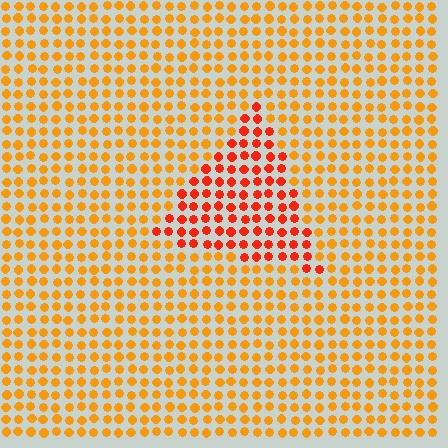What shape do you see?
I see a triangle.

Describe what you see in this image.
The image is filled with small orange elements in a uniform arrangement. A triangle-shaped region is visible where the elements are tinted to a slightly different hue, forming a subtle color boundary.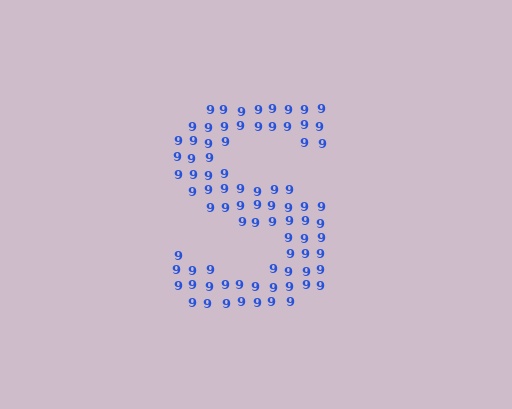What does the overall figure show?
The overall figure shows the letter S.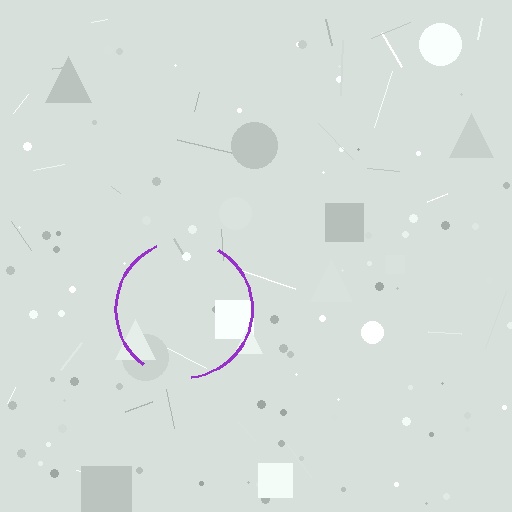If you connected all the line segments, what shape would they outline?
They would outline a circle.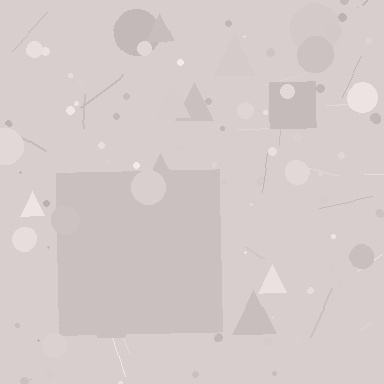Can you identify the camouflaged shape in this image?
The camouflaged shape is a square.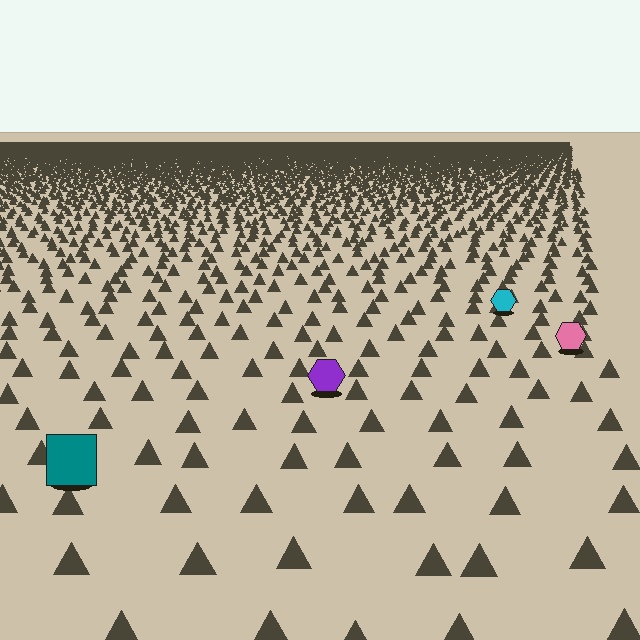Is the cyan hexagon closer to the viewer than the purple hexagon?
No. The purple hexagon is closer — you can tell from the texture gradient: the ground texture is coarser near it.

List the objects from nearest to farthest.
From nearest to farthest: the teal square, the purple hexagon, the pink hexagon, the cyan hexagon.